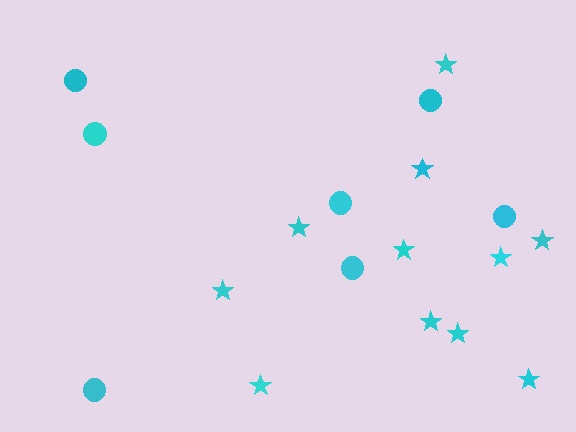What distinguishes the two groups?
There are 2 groups: one group of circles (7) and one group of stars (11).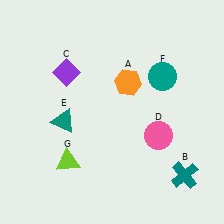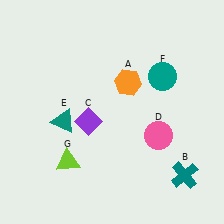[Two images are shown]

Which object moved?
The purple diamond (C) moved down.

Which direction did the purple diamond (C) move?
The purple diamond (C) moved down.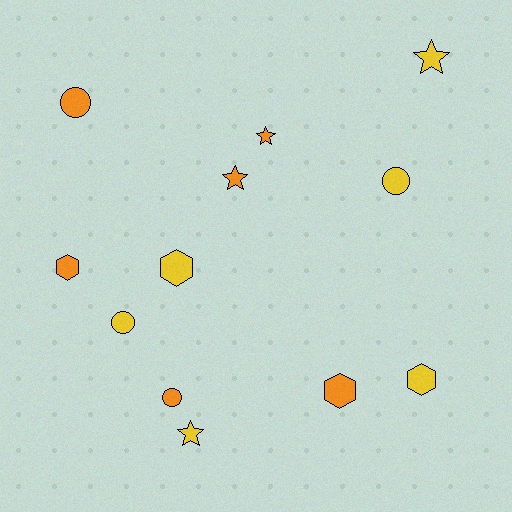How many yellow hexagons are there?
There are 2 yellow hexagons.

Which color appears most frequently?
Orange, with 6 objects.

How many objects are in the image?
There are 12 objects.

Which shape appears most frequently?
Star, with 4 objects.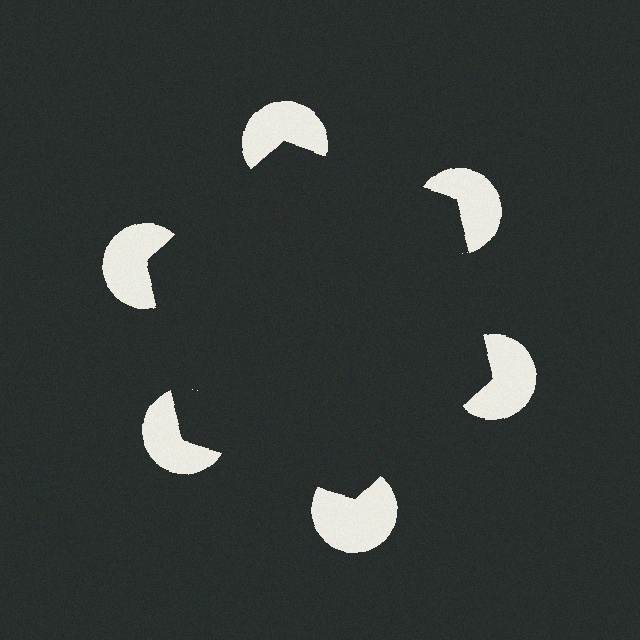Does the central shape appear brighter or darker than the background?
It typically appears slightly darker than the background, even though no actual brightness change is drawn.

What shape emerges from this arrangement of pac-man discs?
An illusory hexagon — its edges are inferred from the aligned wedge cuts in the pac-man discs, not physically drawn.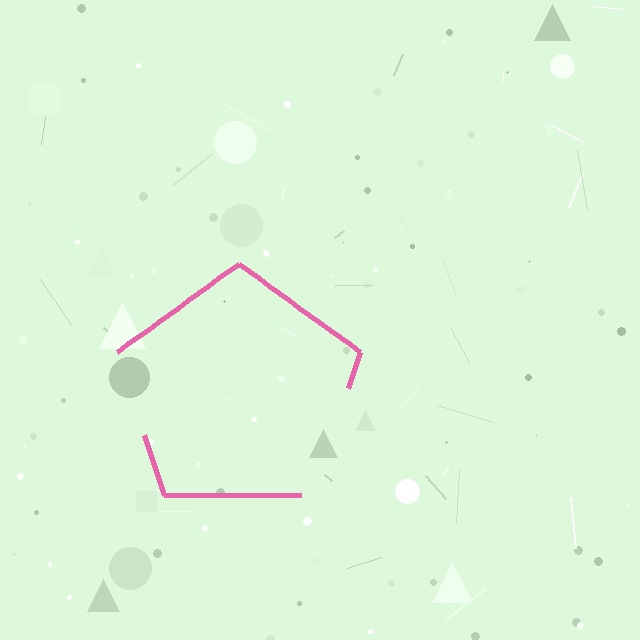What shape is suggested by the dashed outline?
The dashed outline suggests a pentagon.